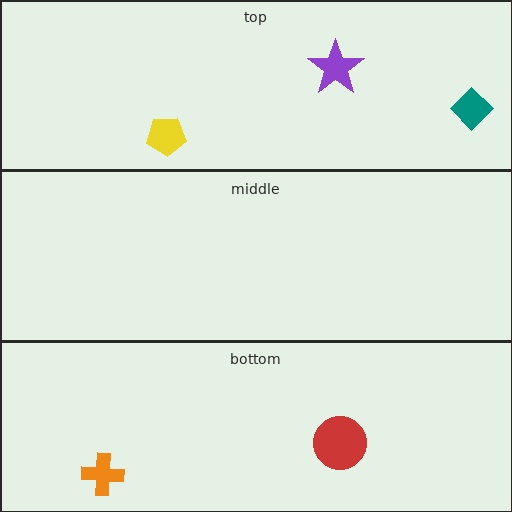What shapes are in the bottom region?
The orange cross, the red circle.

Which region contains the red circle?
The bottom region.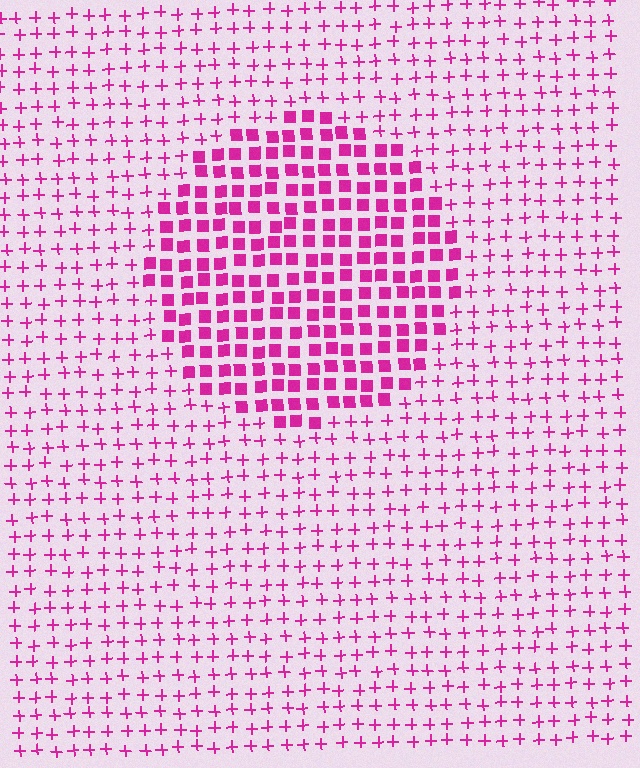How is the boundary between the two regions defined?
The boundary is defined by a change in element shape: squares inside vs. plus signs outside. All elements share the same color and spacing.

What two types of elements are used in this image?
The image uses squares inside the circle region and plus signs outside it.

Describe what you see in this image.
The image is filled with small magenta elements arranged in a uniform grid. A circle-shaped region contains squares, while the surrounding area contains plus signs. The boundary is defined purely by the change in element shape.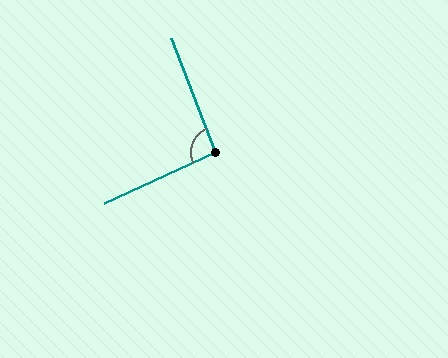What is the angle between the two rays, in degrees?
Approximately 93 degrees.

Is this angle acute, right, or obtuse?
It is approximately a right angle.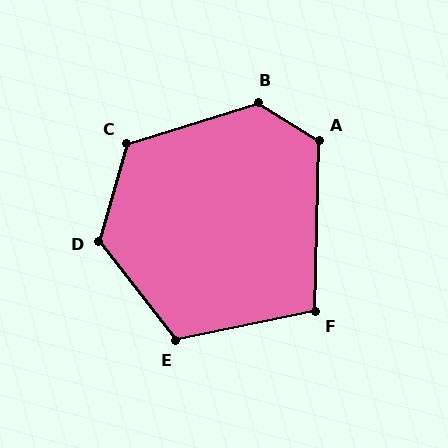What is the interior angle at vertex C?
Approximately 123 degrees (obtuse).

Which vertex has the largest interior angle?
B, at approximately 130 degrees.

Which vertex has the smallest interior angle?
F, at approximately 103 degrees.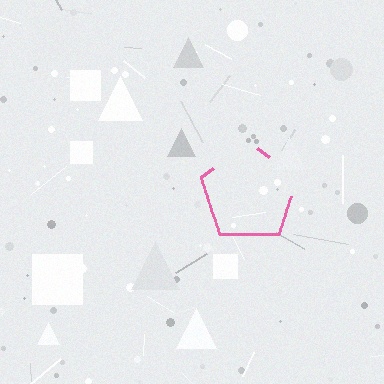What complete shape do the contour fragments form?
The contour fragments form a pentagon.